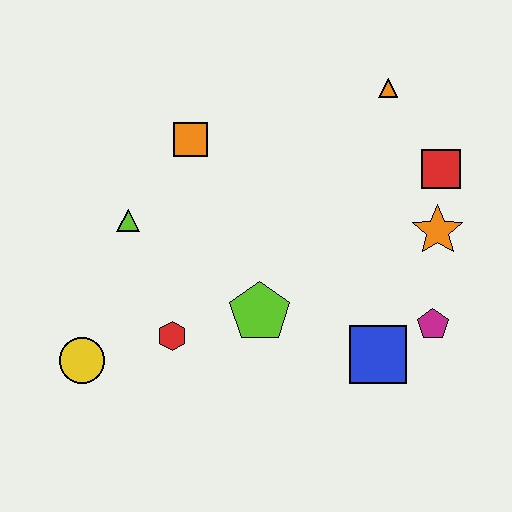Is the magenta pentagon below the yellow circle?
No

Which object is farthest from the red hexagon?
The orange triangle is farthest from the red hexagon.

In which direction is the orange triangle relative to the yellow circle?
The orange triangle is to the right of the yellow circle.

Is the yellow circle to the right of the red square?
No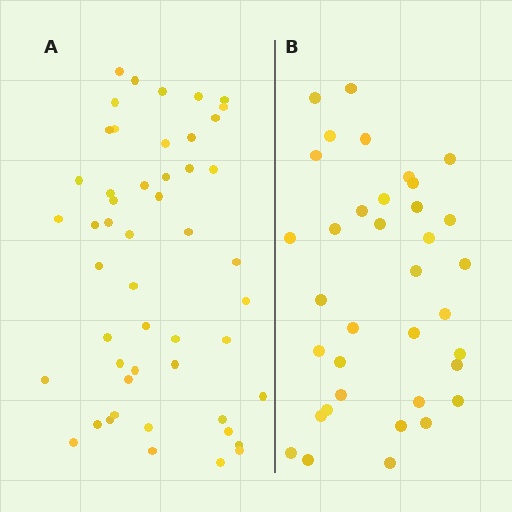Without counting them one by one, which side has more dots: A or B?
Region A (the left region) has more dots.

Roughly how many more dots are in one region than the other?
Region A has approximately 15 more dots than region B.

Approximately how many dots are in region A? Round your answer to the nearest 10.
About 50 dots.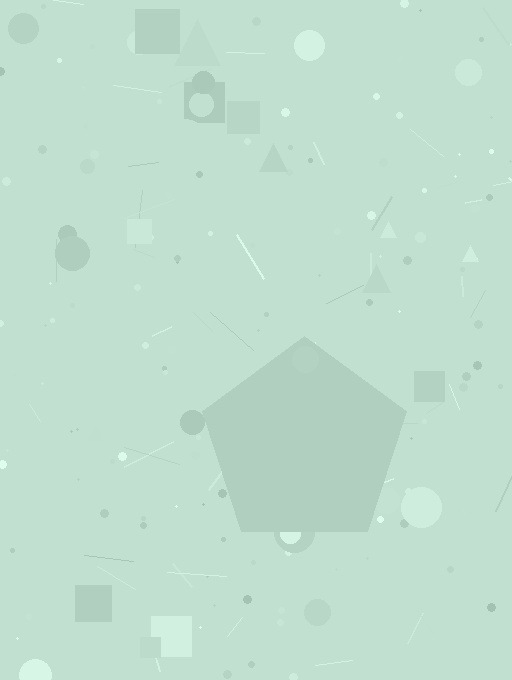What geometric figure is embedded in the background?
A pentagon is embedded in the background.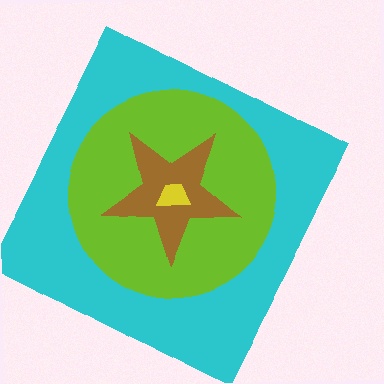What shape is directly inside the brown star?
The yellow trapezoid.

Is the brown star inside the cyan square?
Yes.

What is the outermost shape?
The cyan square.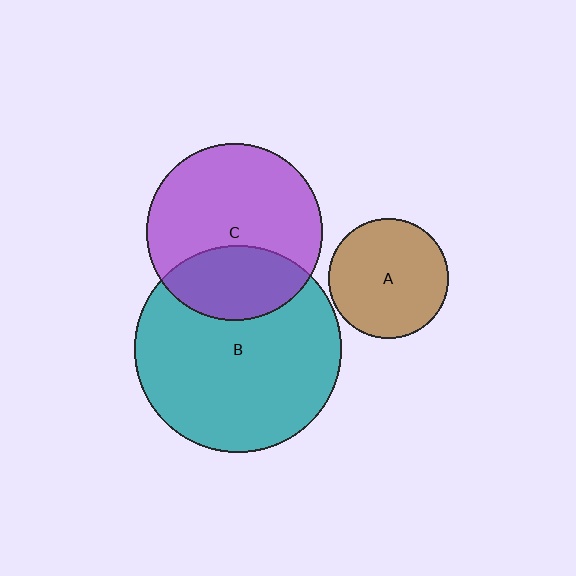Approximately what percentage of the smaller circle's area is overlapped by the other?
Approximately 30%.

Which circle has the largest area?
Circle B (teal).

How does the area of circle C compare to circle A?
Approximately 2.2 times.